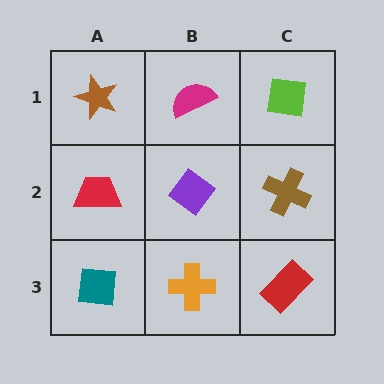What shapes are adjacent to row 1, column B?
A purple diamond (row 2, column B), a brown star (row 1, column A), a lime square (row 1, column C).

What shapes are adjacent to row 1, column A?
A red trapezoid (row 2, column A), a magenta semicircle (row 1, column B).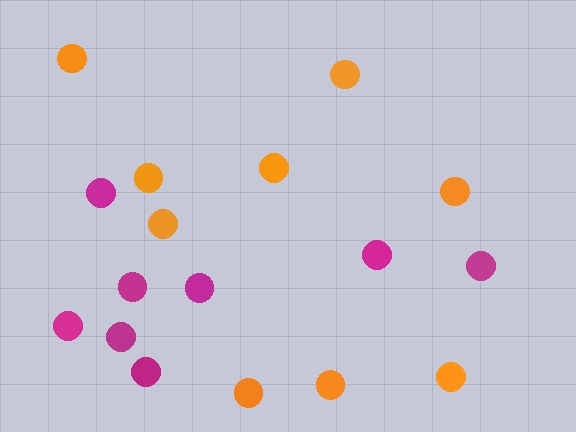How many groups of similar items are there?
There are 2 groups: one group of magenta circles (8) and one group of orange circles (9).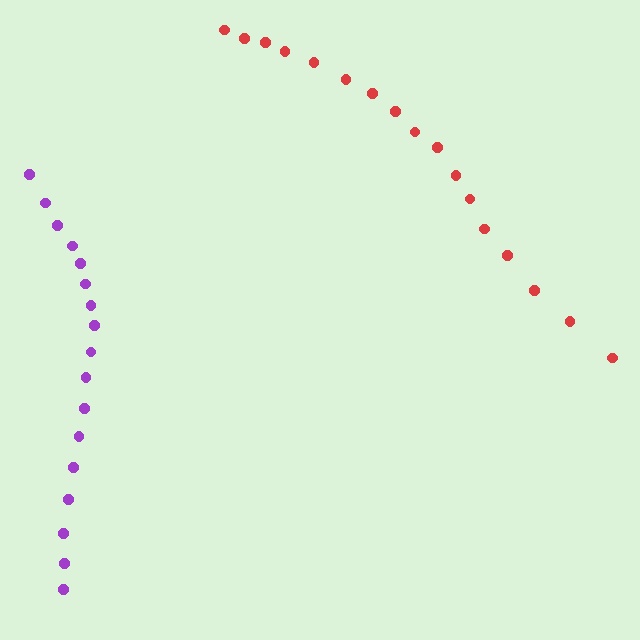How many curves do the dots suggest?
There are 2 distinct paths.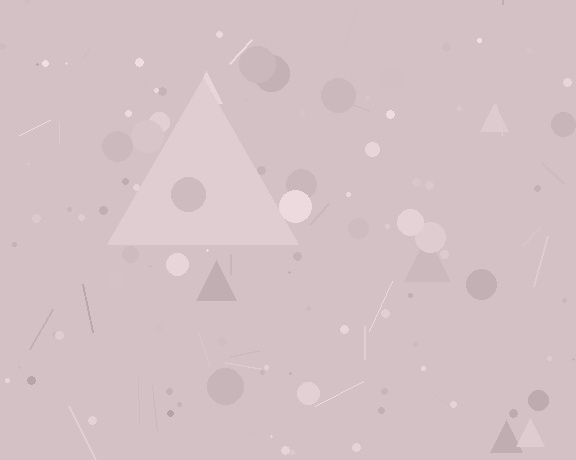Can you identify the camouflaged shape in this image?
The camouflaged shape is a triangle.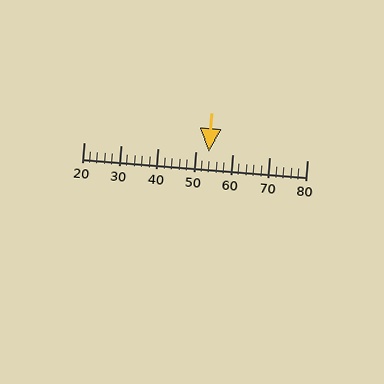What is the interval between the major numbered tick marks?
The major tick marks are spaced 10 units apart.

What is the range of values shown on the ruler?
The ruler shows values from 20 to 80.